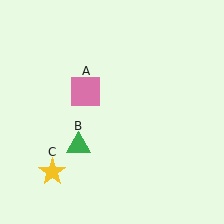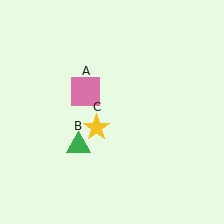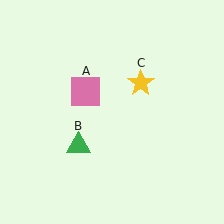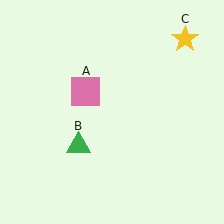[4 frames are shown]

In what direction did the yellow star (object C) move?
The yellow star (object C) moved up and to the right.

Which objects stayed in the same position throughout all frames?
Pink square (object A) and green triangle (object B) remained stationary.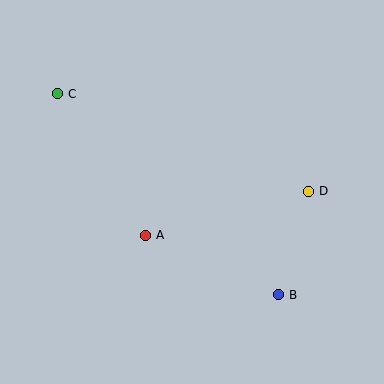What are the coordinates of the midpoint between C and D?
The midpoint between C and D is at (183, 142).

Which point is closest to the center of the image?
Point A at (145, 235) is closest to the center.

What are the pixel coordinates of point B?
Point B is at (278, 295).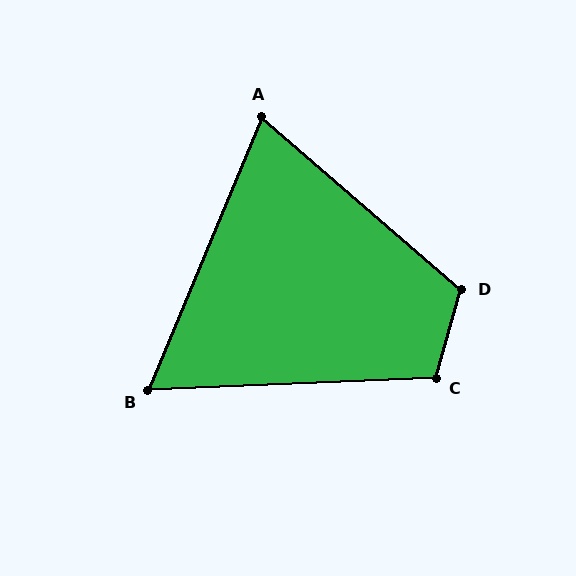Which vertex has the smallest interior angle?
B, at approximately 65 degrees.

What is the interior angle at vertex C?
Approximately 108 degrees (obtuse).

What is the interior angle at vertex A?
Approximately 72 degrees (acute).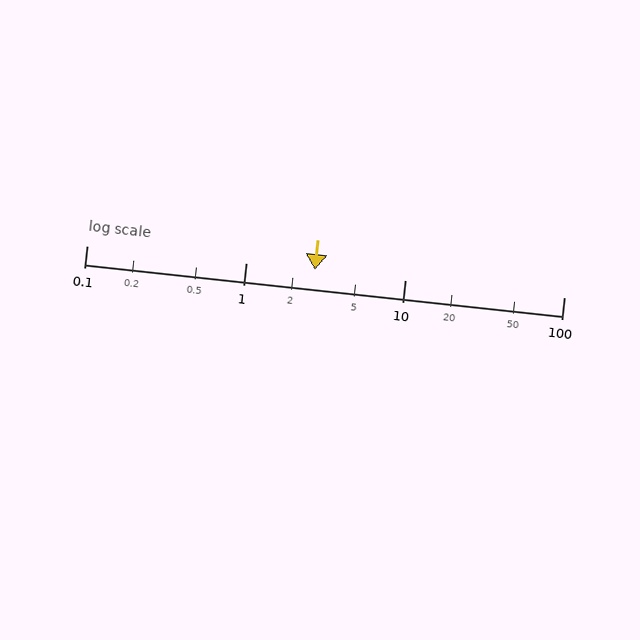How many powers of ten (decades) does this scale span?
The scale spans 3 decades, from 0.1 to 100.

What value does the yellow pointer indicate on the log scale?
The pointer indicates approximately 2.7.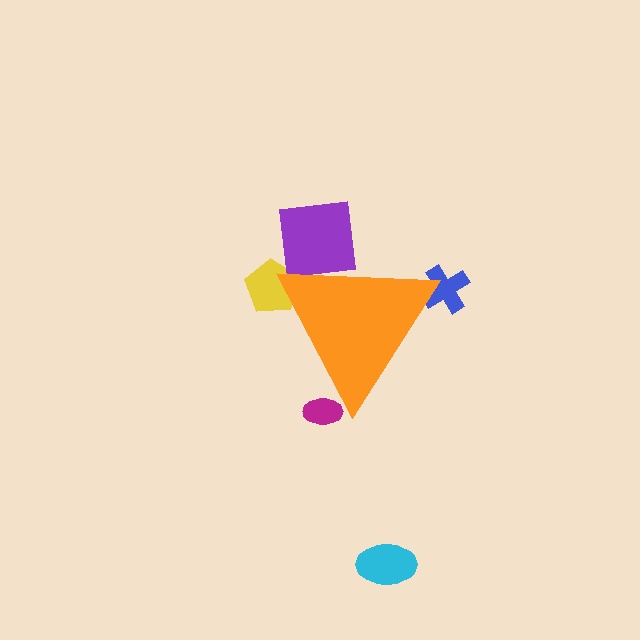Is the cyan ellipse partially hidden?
No, the cyan ellipse is fully visible.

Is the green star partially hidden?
Yes, the green star is partially hidden behind the orange triangle.